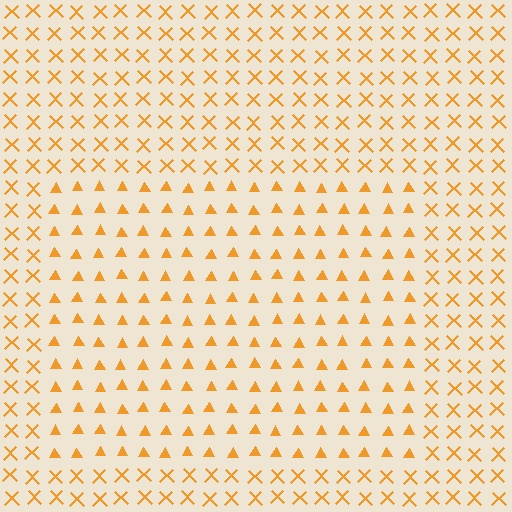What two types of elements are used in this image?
The image uses triangles inside the rectangle region and X marks outside it.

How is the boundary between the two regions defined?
The boundary is defined by a change in element shape: triangles inside vs. X marks outside. All elements share the same color and spacing.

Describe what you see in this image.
The image is filled with small orange elements arranged in a uniform grid. A rectangle-shaped region contains triangles, while the surrounding area contains X marks. The boundary is defined purely by the change in element shape.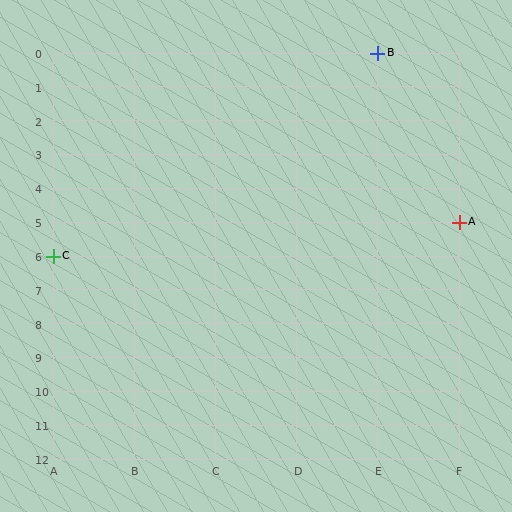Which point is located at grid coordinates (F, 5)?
Point A is at (F, 5).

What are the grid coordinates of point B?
Point B is at grid coordinates (E, 0).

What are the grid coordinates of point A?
Point A is at grid coordinates (F, 5).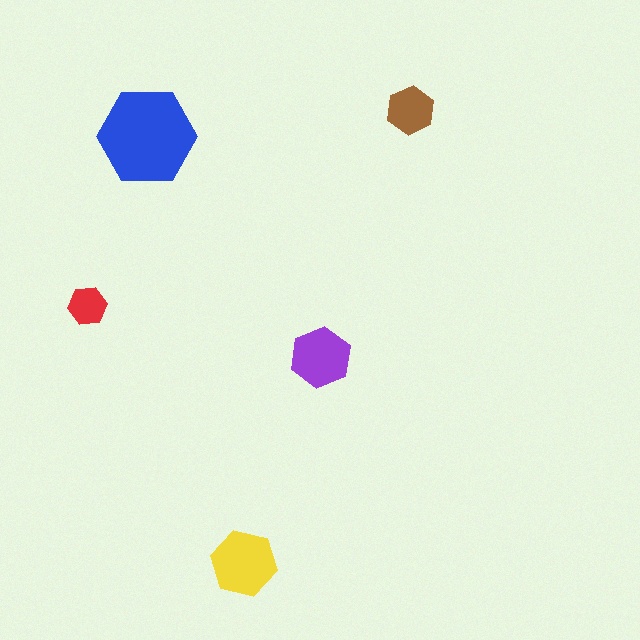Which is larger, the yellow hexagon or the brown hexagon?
The yellow one.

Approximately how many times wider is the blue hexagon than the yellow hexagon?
About 1.5 times wider.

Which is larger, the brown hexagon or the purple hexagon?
The purple one.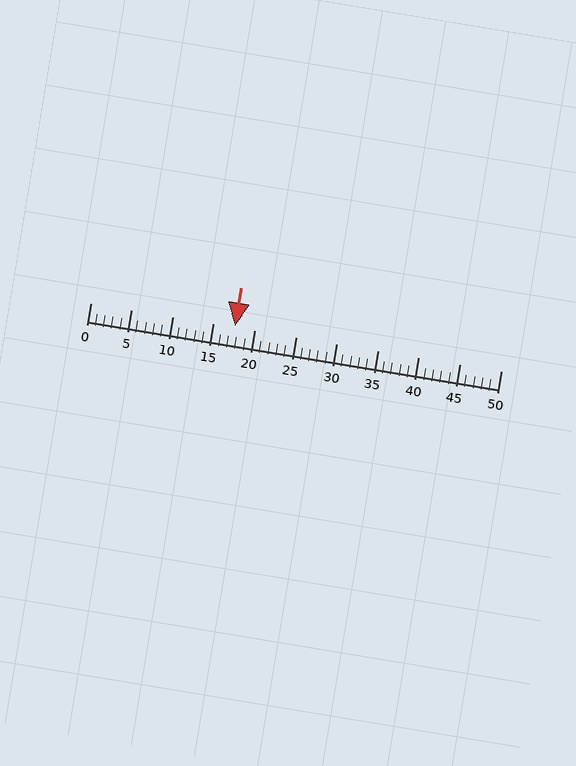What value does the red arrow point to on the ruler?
The red arrow points to approximately 18.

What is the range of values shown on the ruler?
The ruler shows values from 0 to 50.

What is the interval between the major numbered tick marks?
The major tick marks are spaced 5 units apart.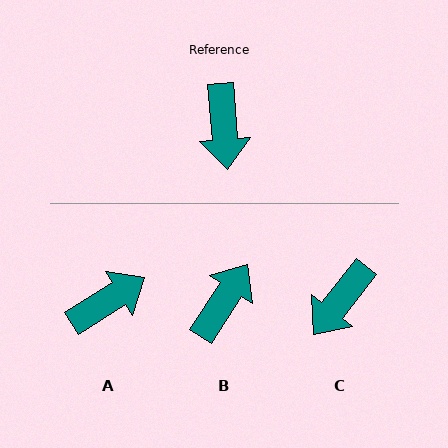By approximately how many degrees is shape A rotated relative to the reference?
Approximately 117 degrees counter-clockwise.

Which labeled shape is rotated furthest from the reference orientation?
B, about 143 degrees away.